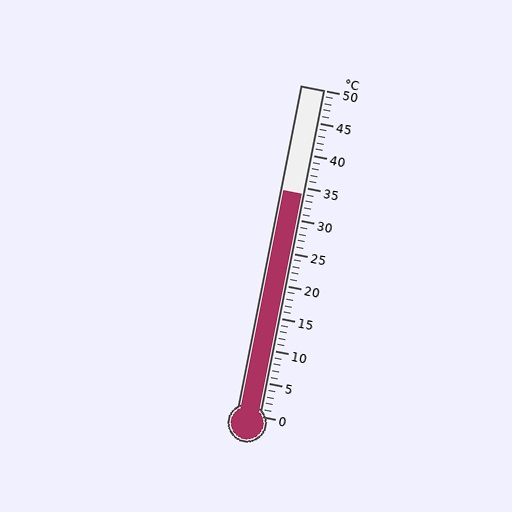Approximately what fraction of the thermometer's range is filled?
The thermometer is filled to approximately 70% of its range.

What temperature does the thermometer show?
The thermometer shows approximately 34°C.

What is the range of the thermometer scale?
The thermometer scale ranges from 0°C to 50°C.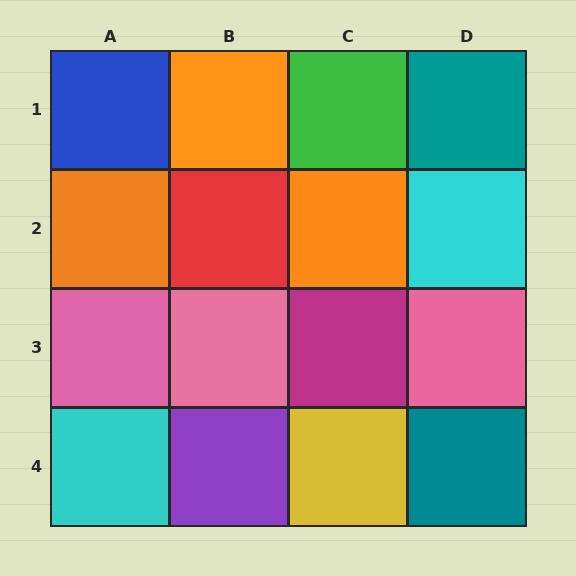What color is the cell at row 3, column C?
Magenta.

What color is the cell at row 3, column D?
Pink.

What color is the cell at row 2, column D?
Cyan.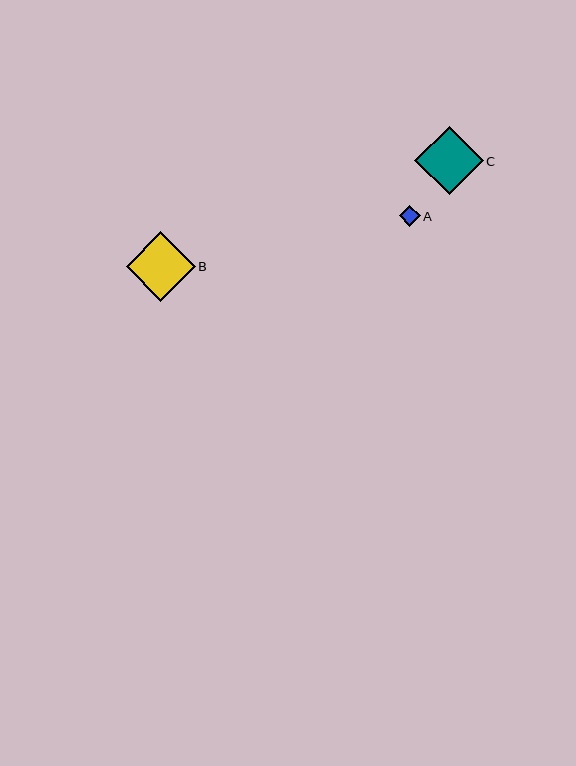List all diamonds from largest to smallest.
From largest to smallest: B, C, A.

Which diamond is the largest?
Diamond B is the largest with a size of approximately 69 pixels.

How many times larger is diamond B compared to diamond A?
Diamond B is approximately 3.3 times the size of diamond A.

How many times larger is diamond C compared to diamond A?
Diamond C is approximately 3.2 times the size of diamond A.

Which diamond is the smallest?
Diamond A is the smallest with a size of approximately 21 pixels.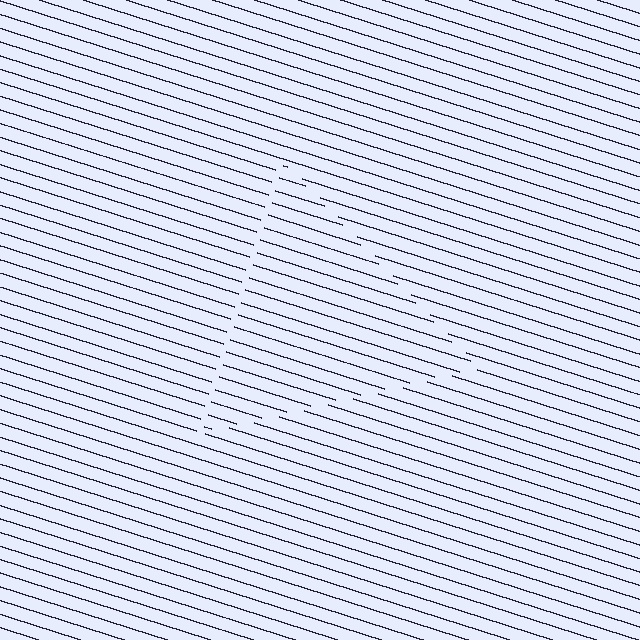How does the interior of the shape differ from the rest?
The interior of the shape contains the same grating, shifted by half a period — the contour is defined by the phase discontinuity where line-ends from the inner and outer gratings abut.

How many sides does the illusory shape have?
3 sides — the line-ends trace a triangle.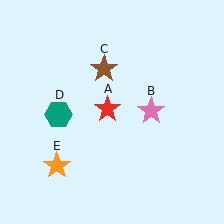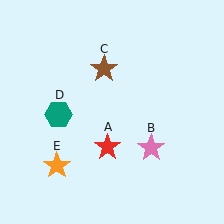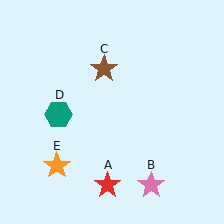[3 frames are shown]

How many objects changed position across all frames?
2 objects changed position: red star (object A), pink star (object B).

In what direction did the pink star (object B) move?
The pink star (object B) moved down.